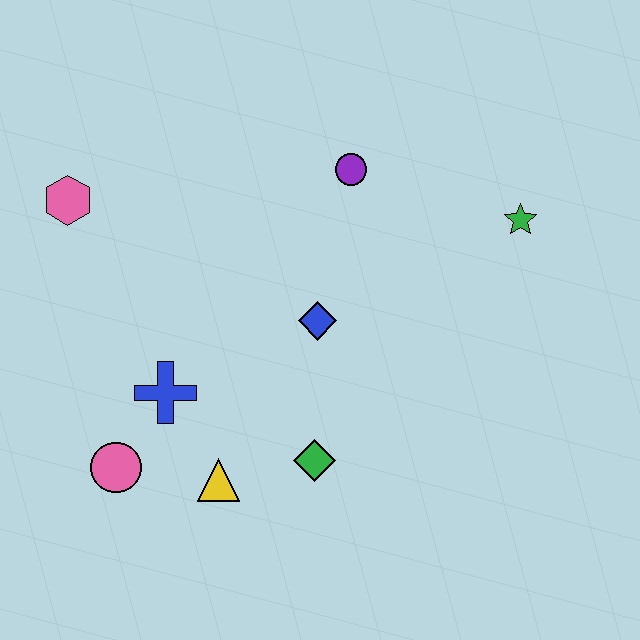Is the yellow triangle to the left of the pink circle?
No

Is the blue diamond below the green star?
Yes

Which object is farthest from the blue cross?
The green star is farthest from the blue cross.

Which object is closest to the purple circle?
The blue diamond is closest to the purple circle.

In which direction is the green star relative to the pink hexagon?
The green star is to the right of the pink hexagon.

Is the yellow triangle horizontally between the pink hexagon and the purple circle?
Yes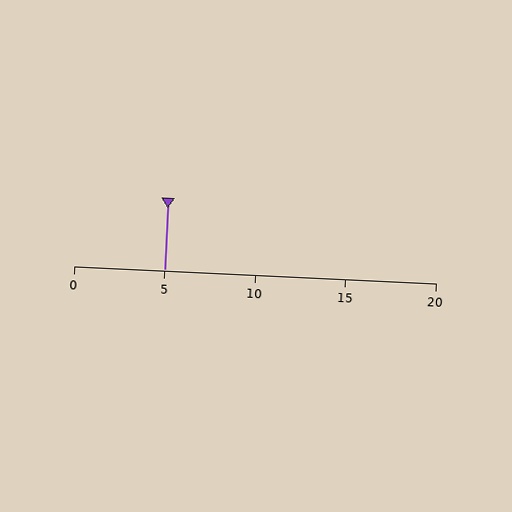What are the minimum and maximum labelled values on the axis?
The axis runs from 0 to 20.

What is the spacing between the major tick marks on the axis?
The major ticks are spaced 5 apart.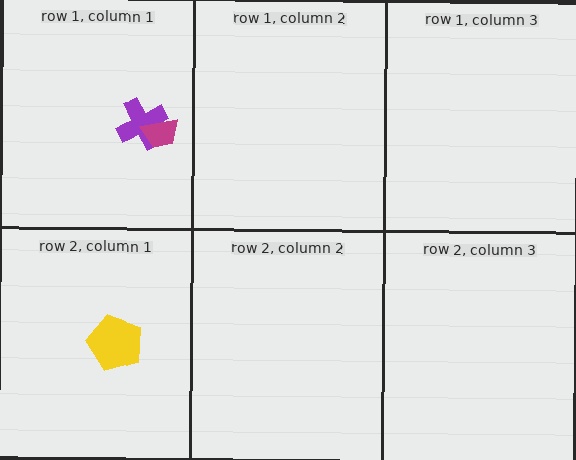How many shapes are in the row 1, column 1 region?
2.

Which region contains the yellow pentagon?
The row 2, column 1 region.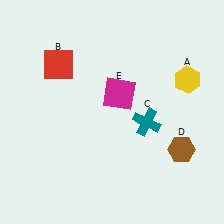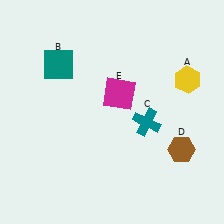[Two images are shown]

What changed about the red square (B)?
In Image 1, B is red. In Image 2, it changed to teal.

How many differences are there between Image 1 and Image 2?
There is 1 difference between the two images.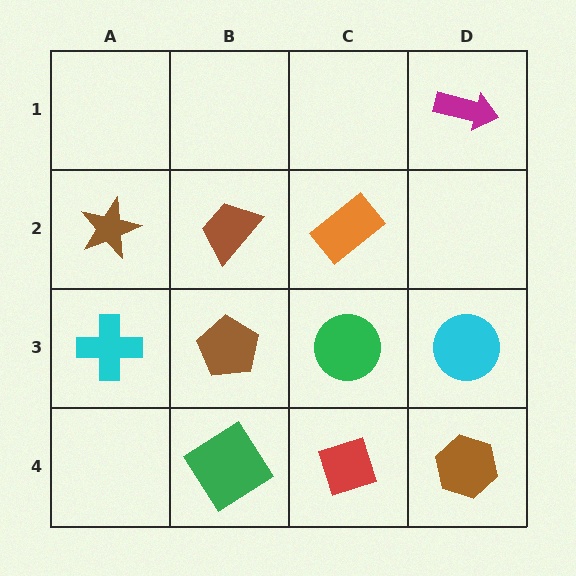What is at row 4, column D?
A brown hexagon.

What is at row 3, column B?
A brown pentagon.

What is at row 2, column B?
A brown trapezoid.